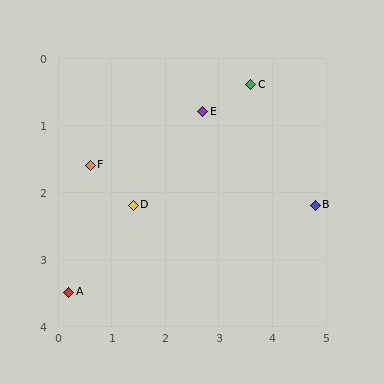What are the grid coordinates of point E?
Point E is at approximately (2.7, 0.8).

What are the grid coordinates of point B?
Point B is at approximately (4.8, 2.2).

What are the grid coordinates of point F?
Point F is at approximately (0.6, 1.6).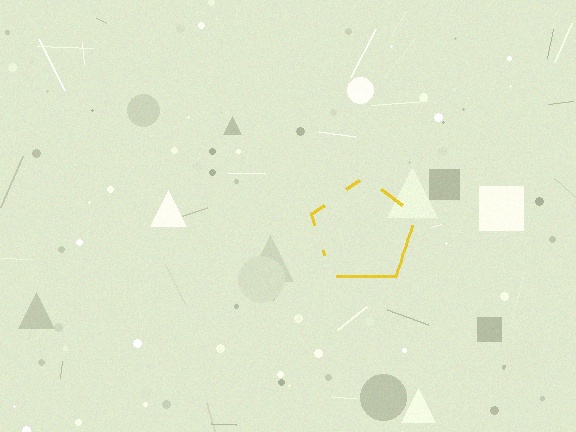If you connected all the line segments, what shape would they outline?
They would outline a pentagon.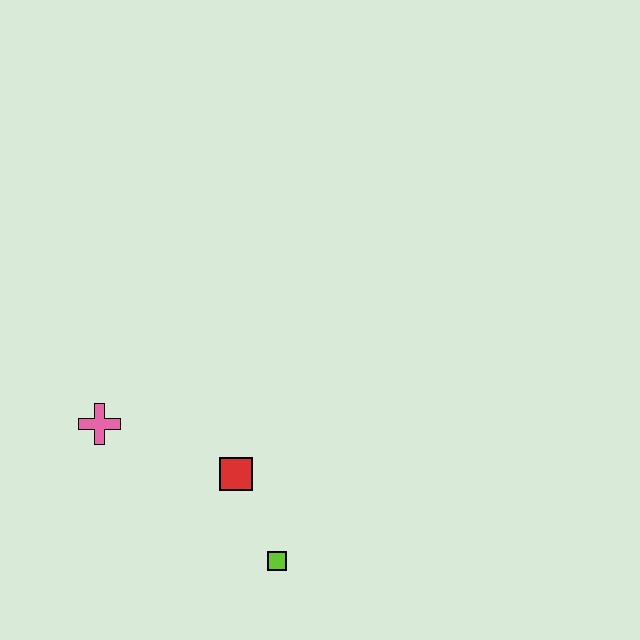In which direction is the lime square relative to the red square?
The lime square is below the red square.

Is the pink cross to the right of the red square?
No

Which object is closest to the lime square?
The red square is closest to the lime square.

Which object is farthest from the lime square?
The pink cross is farthest from the lime square.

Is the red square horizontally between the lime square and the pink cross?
Yes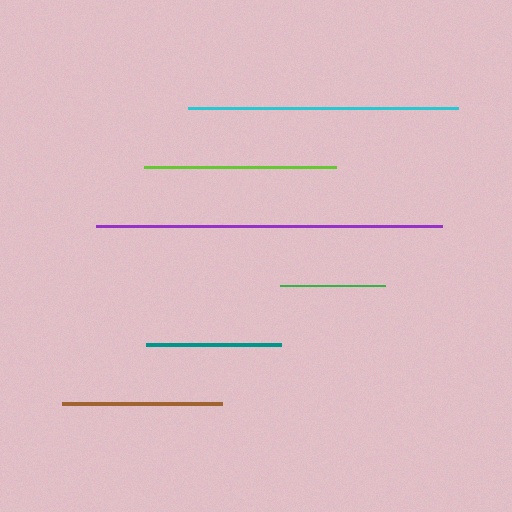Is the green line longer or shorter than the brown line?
The brown line is longer than the green line.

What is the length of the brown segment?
The brown segment is approximately 160 pixels long.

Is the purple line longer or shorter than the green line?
The purple line is longer than the green line.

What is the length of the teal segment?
The teal segment is approximately 135 pixels long.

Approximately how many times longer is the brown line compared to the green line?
The brown line is approximately 1.5 times the length of the green line.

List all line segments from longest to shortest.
From longest to shortest: purple, cyan, lime, brown, teal, green.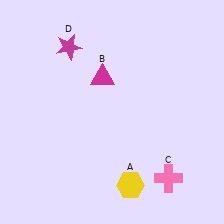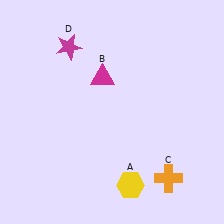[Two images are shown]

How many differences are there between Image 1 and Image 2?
There is 1 difference between the two images.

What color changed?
The cross (C) changed from pink in Image 1 to orange in Image 2.